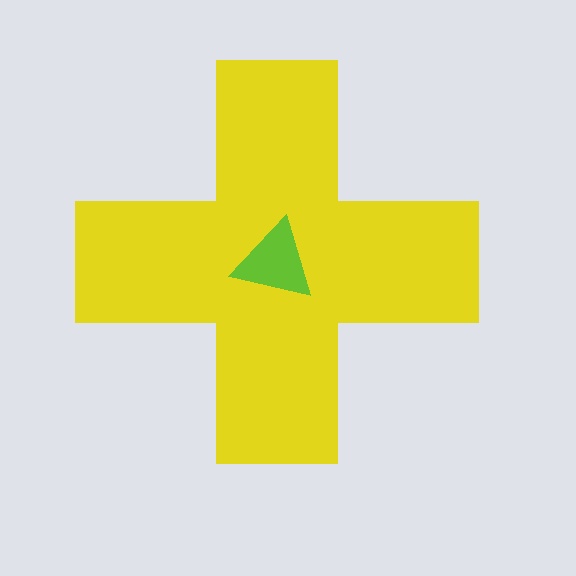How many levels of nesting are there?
2.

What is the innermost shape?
The lime triangle.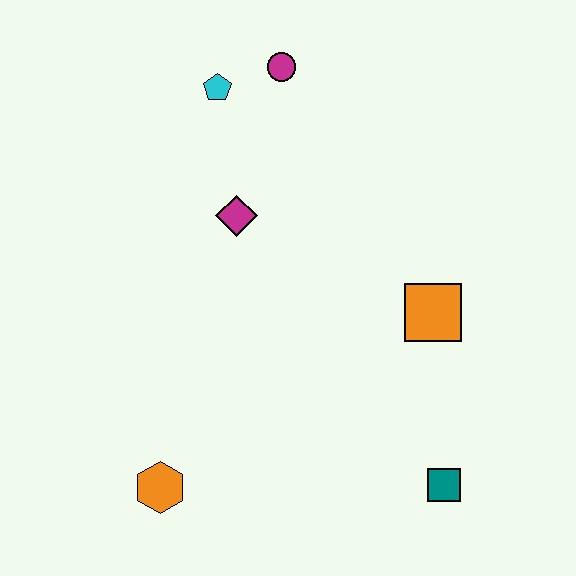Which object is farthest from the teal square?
The cyan pentagon is farthest from the teal square.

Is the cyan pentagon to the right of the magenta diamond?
No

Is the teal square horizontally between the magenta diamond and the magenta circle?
No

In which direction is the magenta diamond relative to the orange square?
The magenta diamond is to the left of the orange square.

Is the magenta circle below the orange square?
No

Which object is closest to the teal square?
The orange square is closest to the teal square.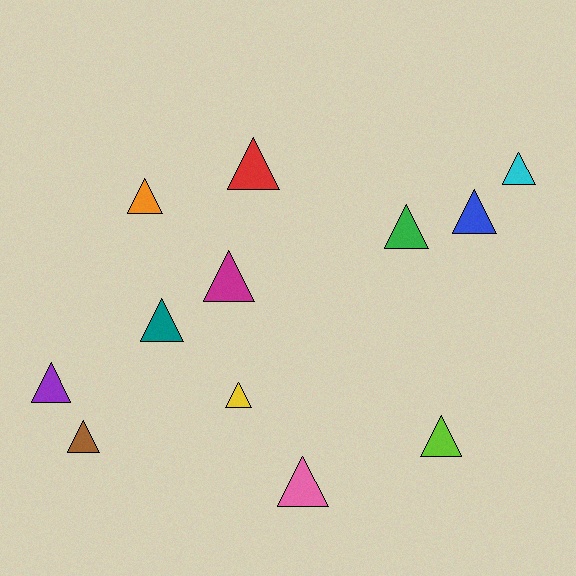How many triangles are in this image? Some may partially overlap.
There are 12 triangles.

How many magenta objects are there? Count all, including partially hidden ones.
There is 1 magenta object.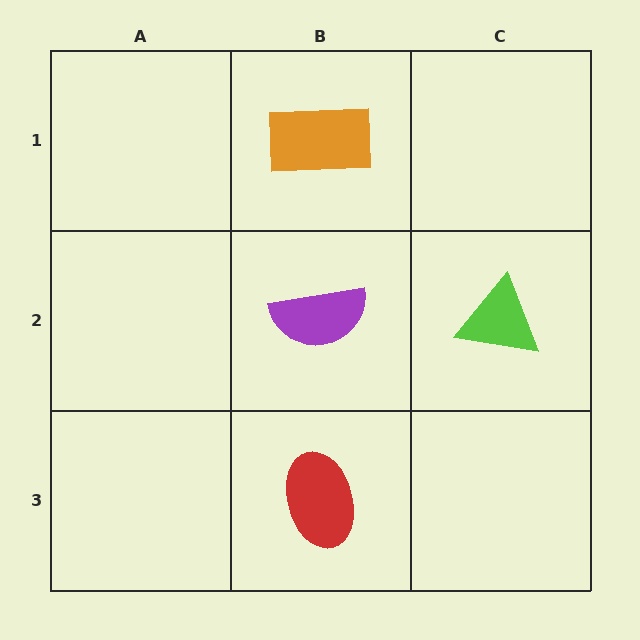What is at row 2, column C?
A lime triangle.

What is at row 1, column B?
An orange rectangle.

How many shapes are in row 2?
2 shapes.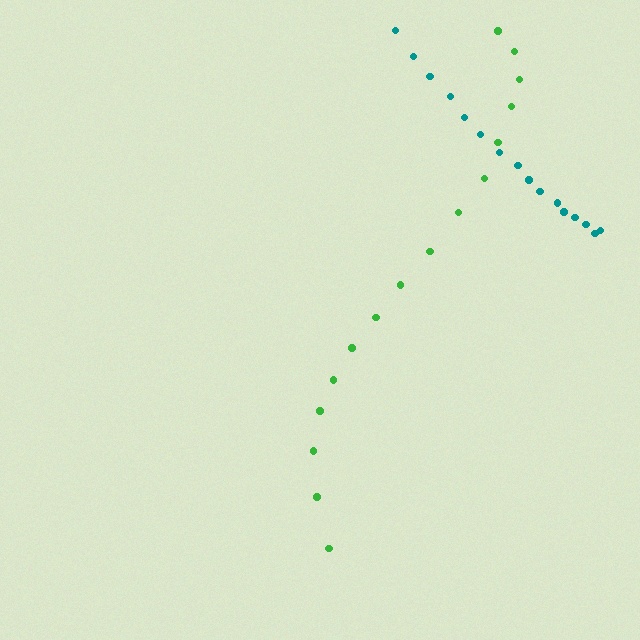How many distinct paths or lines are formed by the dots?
There are 2 distinct paths.